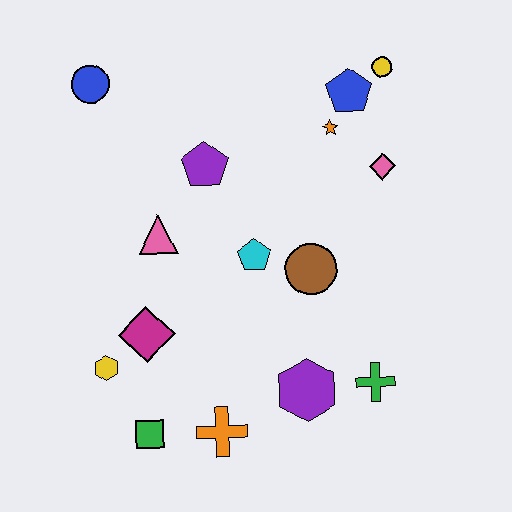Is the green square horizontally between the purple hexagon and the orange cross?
No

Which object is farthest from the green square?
The yellow circle is farthest from the green square.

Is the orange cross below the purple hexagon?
Yes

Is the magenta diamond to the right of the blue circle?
Yes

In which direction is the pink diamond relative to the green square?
The pink diamond is above the green square.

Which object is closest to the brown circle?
The cyan pentagon is closest to the brown circle.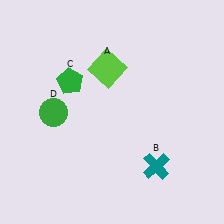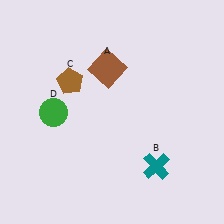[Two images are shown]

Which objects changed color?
A changed from lime to brown. C changed from green to brown.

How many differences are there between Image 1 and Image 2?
There are 2 differences between the two images.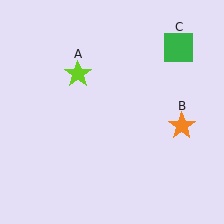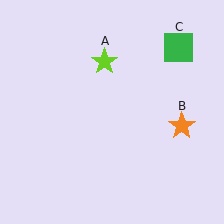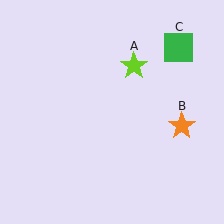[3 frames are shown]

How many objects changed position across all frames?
1 object changed position: lime star (object A).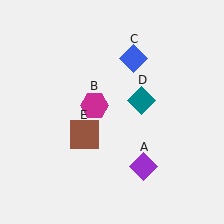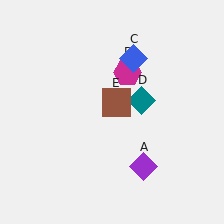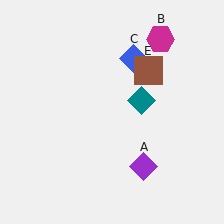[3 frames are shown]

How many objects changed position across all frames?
2 objects changed position: magenta hexagon (object B), brown square (object E).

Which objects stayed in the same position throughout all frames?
Purple diamond (object A) and blue diamond (object C) and teal diamond (object D) remained stationary.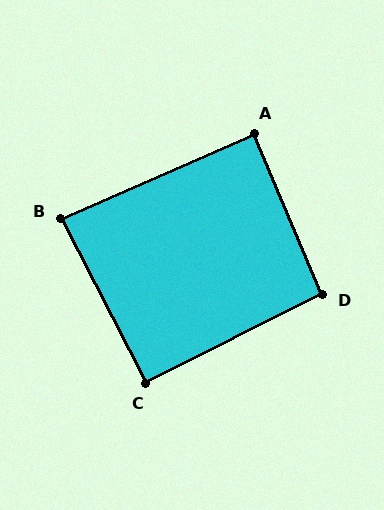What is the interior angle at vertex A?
Approximately 89 degrees (approximately right).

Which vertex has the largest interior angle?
D, at approximately 94 degrees.